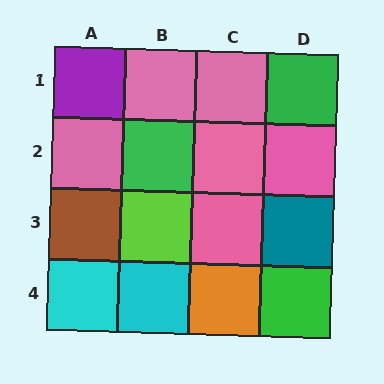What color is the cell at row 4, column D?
Green.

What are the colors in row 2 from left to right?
Pink, green, pink, pink.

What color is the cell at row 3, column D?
Teal.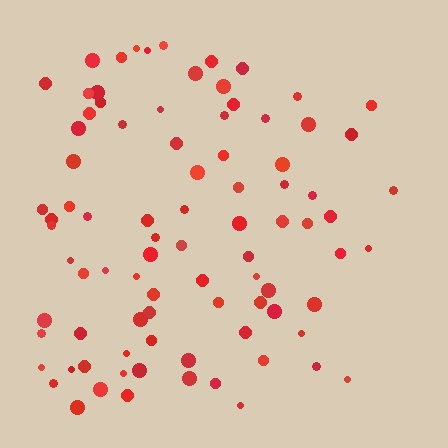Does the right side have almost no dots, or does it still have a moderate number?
Still a moderate number, just noticeably fewer than the left.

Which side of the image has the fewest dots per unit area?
The right.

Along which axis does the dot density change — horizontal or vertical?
Horizontal.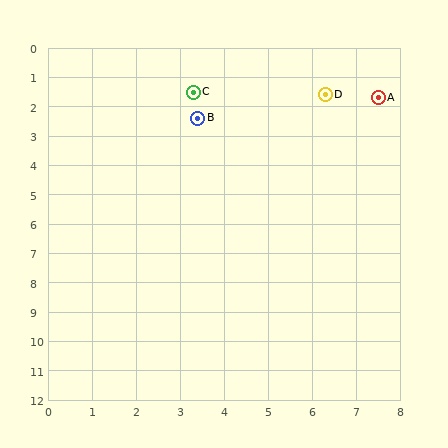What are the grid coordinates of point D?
Point D is at approximately (6.3, 1.6).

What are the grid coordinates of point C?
Point C is at approximately (3.3, 1.5).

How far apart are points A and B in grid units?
Points A and B are about 4.2 grid units apart.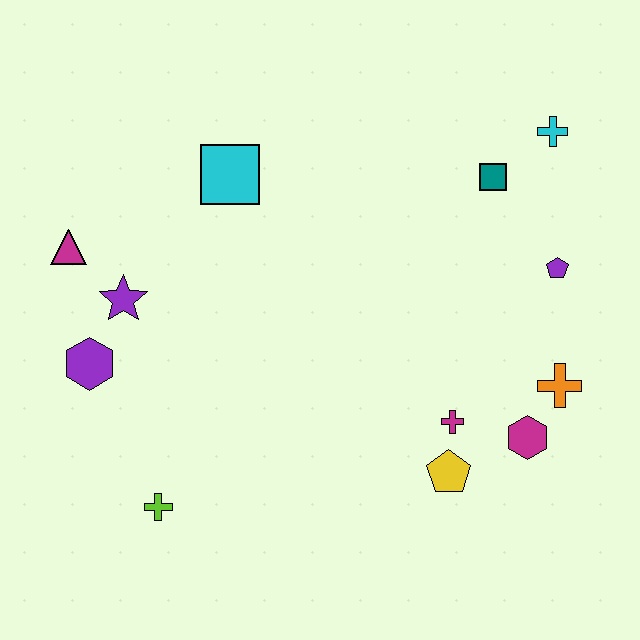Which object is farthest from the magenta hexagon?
The magenta triangle is farthest from the magenta hexagon.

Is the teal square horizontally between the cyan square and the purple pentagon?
Yes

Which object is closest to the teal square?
The cyan cross is closest to the teal square.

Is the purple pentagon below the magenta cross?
No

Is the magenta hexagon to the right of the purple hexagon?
Yes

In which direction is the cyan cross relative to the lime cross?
The cyan cross is to the right of the lime cross.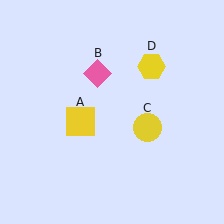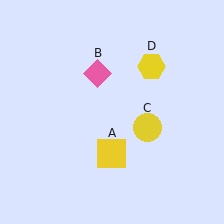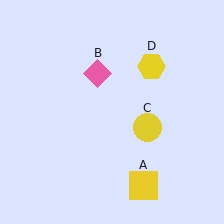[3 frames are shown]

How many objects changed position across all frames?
1 object changed position: yellow square (object A).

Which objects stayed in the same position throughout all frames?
Pink diamond (object B) and yellow circle (object C) and yellow hexagon (object D) remained stationary.